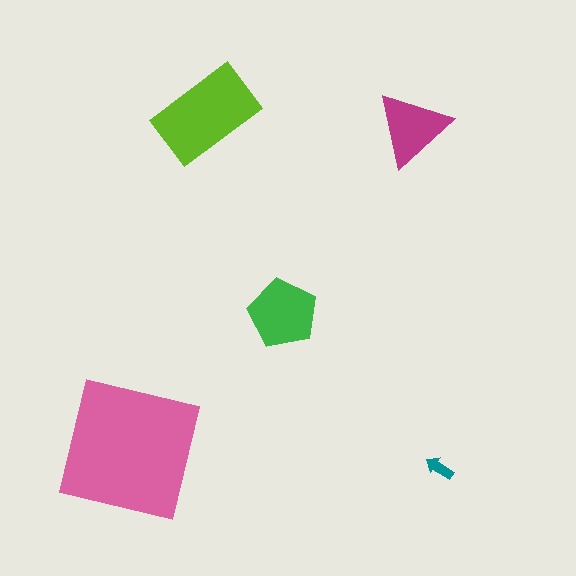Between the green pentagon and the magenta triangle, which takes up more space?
The green pentagon.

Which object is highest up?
The lime rectangle is topmost.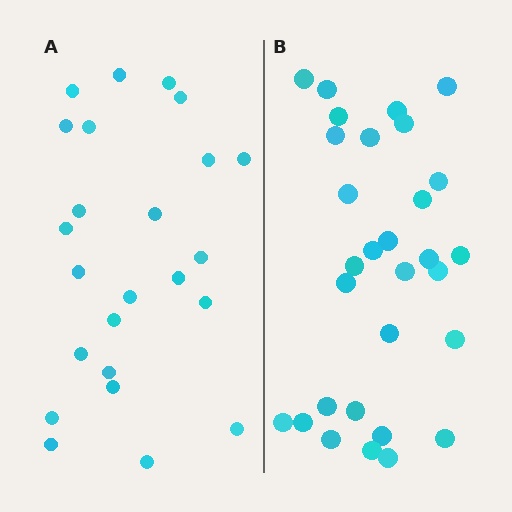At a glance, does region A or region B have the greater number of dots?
Region B (the right region) has more dots.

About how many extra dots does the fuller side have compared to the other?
Region B has about 6 more dots than region A.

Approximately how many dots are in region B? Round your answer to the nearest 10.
About 30 dots.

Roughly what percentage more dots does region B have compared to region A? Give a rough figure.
About 25% more.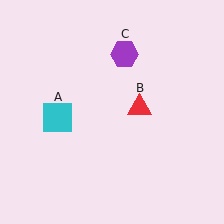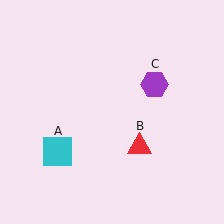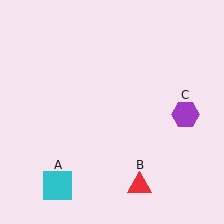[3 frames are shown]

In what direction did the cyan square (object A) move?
The cyan square (object A) moved down.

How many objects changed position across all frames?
3 objects changed position: cyan square (object A), red triangle (object B), purple hexagon (object C).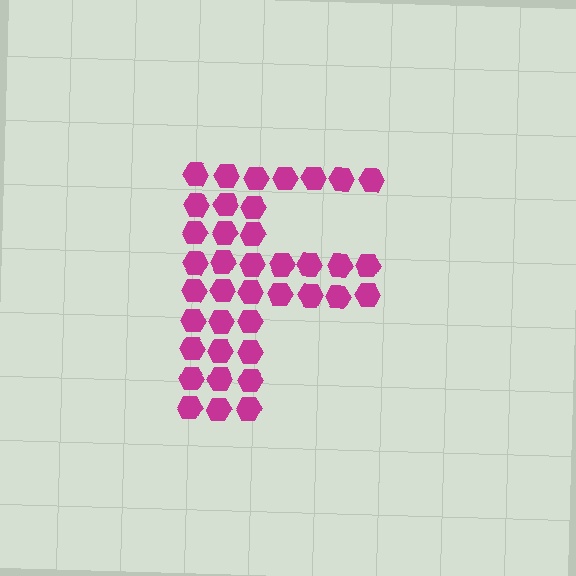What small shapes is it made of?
It is made of small hexagons.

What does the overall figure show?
The overall figure shows the letter F.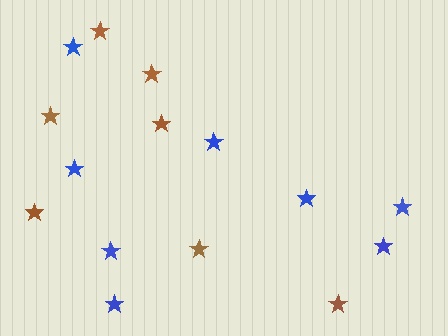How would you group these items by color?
There are 2 groups: one group of brown stars (7) and one group of blue stars (8).